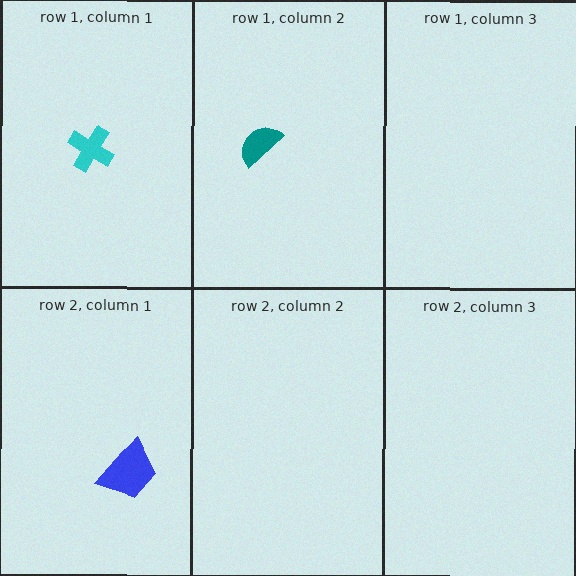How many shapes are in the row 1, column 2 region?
1.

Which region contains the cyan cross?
The row 1, column 1 region.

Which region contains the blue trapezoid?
The row 2, column 1 region.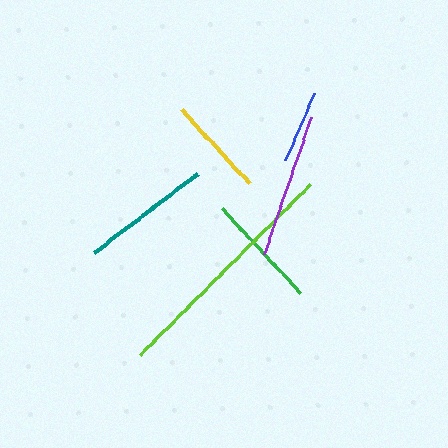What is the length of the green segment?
The green segment is approximately 115 pixels long.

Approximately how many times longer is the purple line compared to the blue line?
The purple line is approximately 2.0 times the length of the blue line.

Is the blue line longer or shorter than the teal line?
The teal line is longer than the blue line.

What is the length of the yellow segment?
The yellow segment is approximately 101 pixels long.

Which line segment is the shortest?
The blue line is the shortest at approximately 73 pixels.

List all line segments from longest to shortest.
From longest to shortest: lime, purple, teal, green, yellow, blue.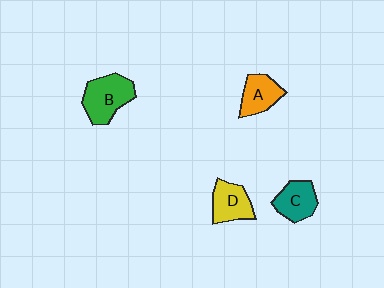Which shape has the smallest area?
Shape A (orange).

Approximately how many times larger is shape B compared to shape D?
Approximately 1.4 times.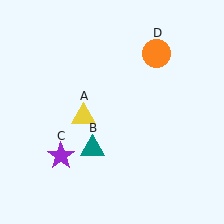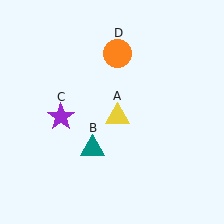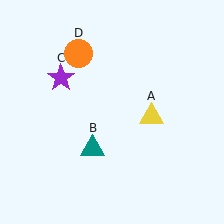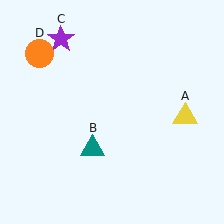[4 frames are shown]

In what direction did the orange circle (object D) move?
The orange circle (object D) moved left.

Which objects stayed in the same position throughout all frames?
Teal triangle (object B) remained stationary.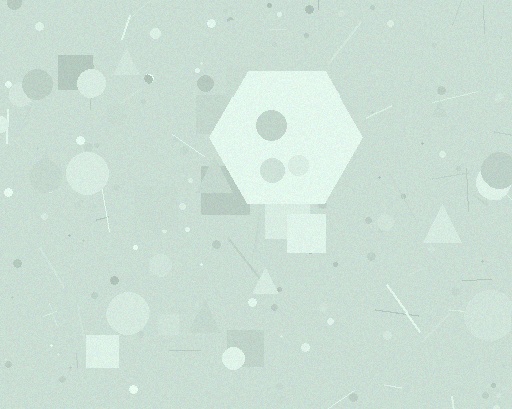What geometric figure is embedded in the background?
A hexagon is embedded in the background.